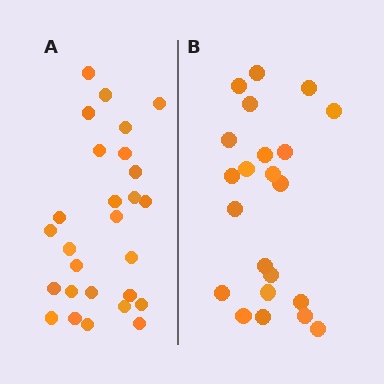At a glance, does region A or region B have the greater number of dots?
Region A (the left region) has more dots.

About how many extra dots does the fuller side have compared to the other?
Region A has about 5 more dots than region B.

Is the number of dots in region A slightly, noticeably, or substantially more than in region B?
Region A has only slightly more — the two regions are fairly close. The ratio is roughly 1.2 to 1.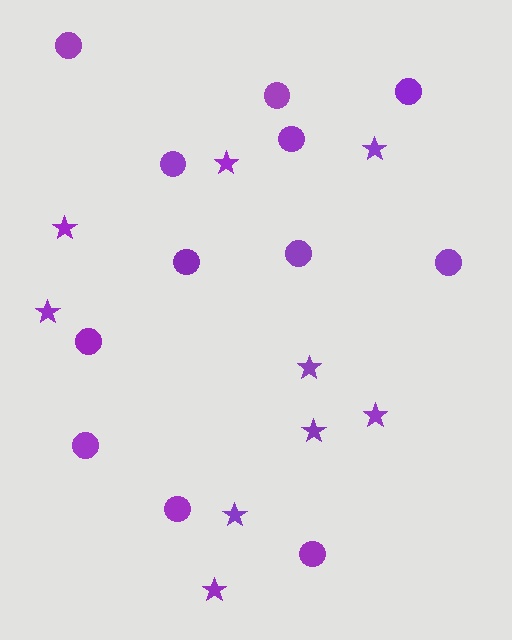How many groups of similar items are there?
There are 2 groups: one group of stars (9) and one group of circles (12).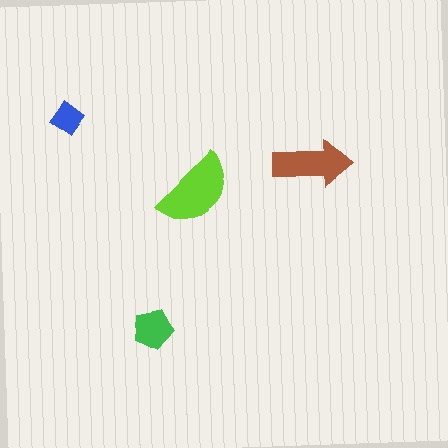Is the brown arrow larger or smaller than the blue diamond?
Larger.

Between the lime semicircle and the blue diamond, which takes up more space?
The lime semicircle.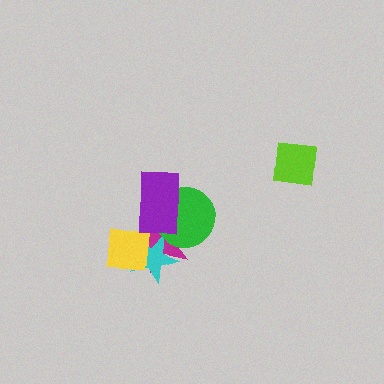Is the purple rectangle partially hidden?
No, no other shape covers it.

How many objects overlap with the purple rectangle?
2 objects overlap with the purple rectangle.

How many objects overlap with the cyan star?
2 objects overlap with the cyan star.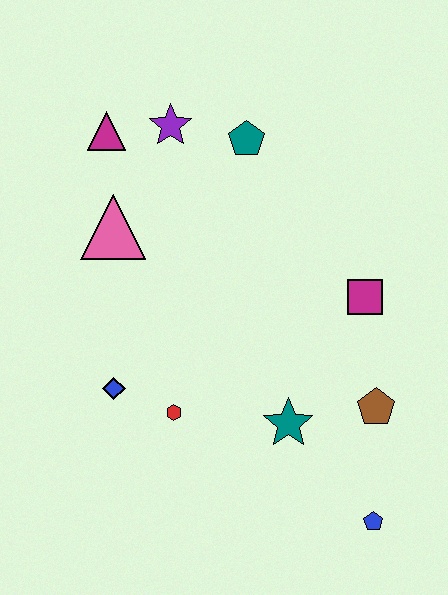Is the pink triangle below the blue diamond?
No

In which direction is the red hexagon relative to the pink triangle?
The red hexagon is below the pink triangle.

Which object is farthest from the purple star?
The blue pentagon is farthest from the purple star.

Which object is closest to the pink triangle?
The magenta triangle is closest to the pink triangle.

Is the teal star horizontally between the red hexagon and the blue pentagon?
Yes